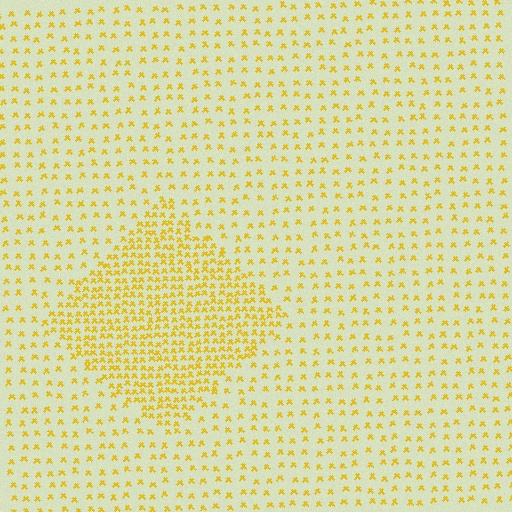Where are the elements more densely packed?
The elements are more densely packed inside the diamond boundary.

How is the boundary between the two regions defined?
The boundary is defined by a change in element density (approximately 2.5x ratio). All elements are the same color, size, and shape.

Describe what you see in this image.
The image contains small yellow elements arranged at two different densities. A diamond-shaped region is visible where the elements are more densely packed than the surrounding area.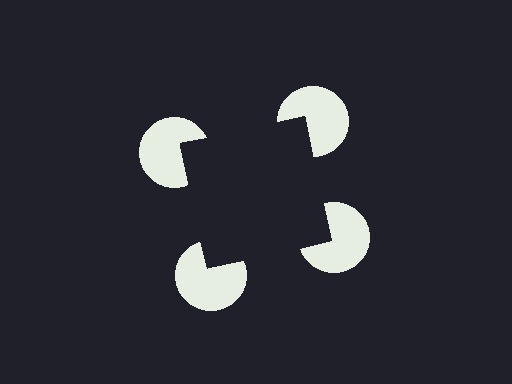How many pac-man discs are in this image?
There are 4 — one at each vertex of the illusory square.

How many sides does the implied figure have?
4 sides.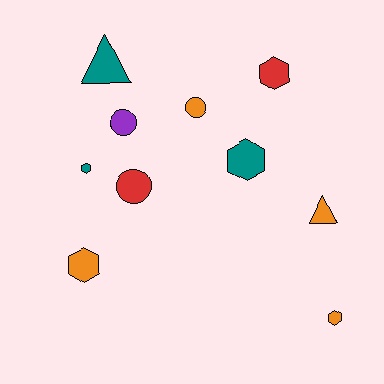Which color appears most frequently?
Orange, with 4 objects.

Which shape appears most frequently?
Hexagon, with 5 objects.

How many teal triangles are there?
There is 1 teal triangle.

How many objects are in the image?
There are 10 objects.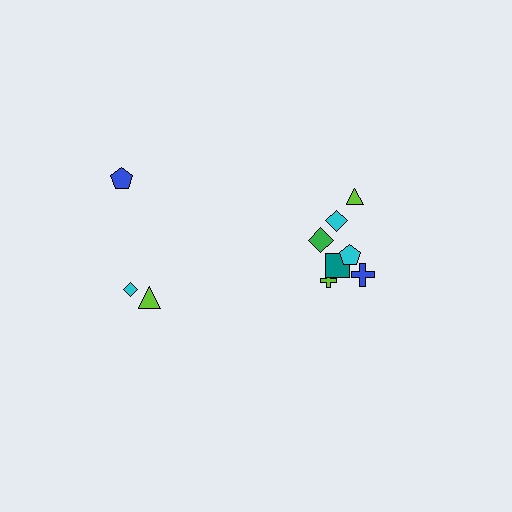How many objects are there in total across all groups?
There are 10 objects.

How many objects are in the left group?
There are 3 objects.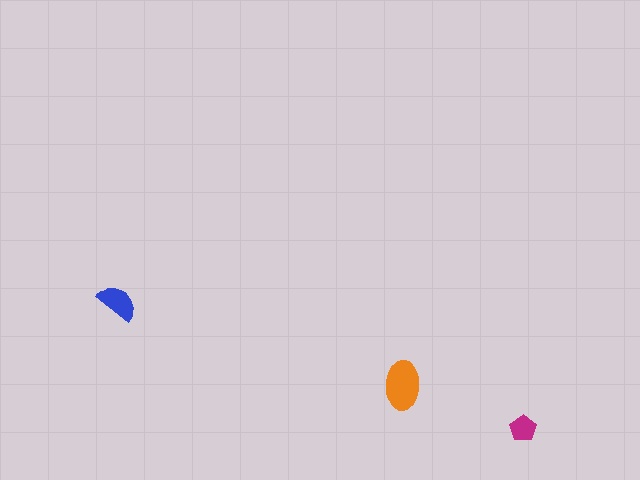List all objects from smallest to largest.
The magenta pentagon, the blue semicircle, the orange ellipse.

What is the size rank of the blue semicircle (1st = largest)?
2nd.